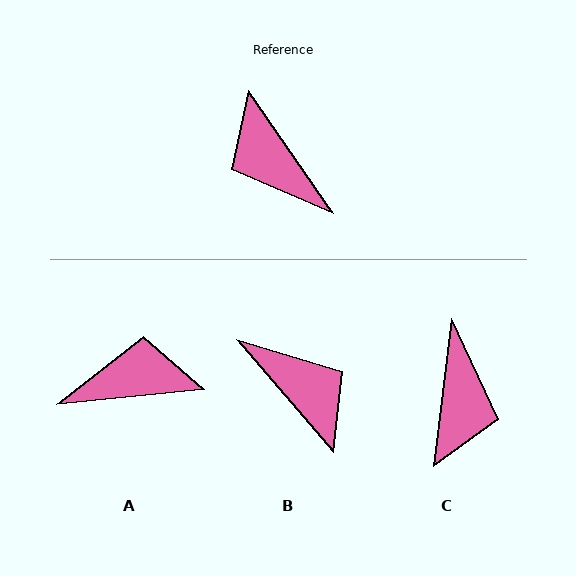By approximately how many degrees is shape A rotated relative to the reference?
Approximately 119 degrees clockwise.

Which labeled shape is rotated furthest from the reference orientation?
B, about 174 degrees away.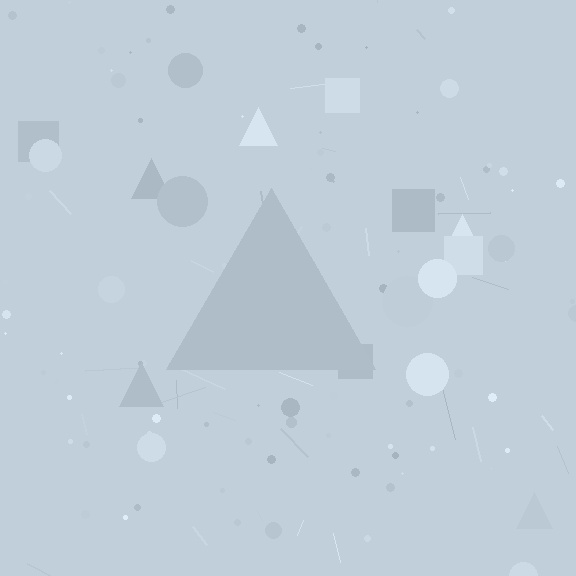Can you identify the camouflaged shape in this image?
The camouflaged shape is a triangle.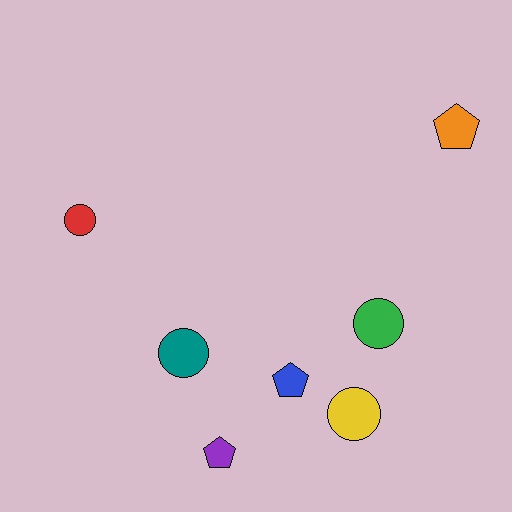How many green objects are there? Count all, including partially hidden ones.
There is 1 green object.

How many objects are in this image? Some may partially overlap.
There are 7 objects.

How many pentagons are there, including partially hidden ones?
There are 3 pentagons.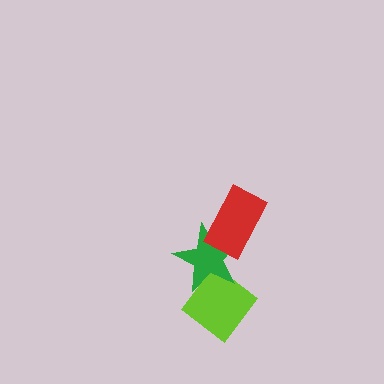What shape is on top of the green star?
The red rectangle is on top of the green star.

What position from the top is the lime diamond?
The lime diamond is 3rd from the top.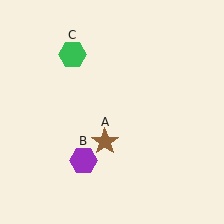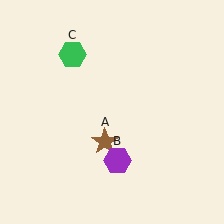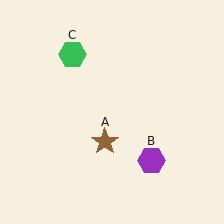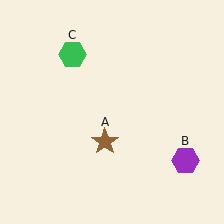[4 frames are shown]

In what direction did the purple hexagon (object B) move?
The purple hexagon (object B) moved right.